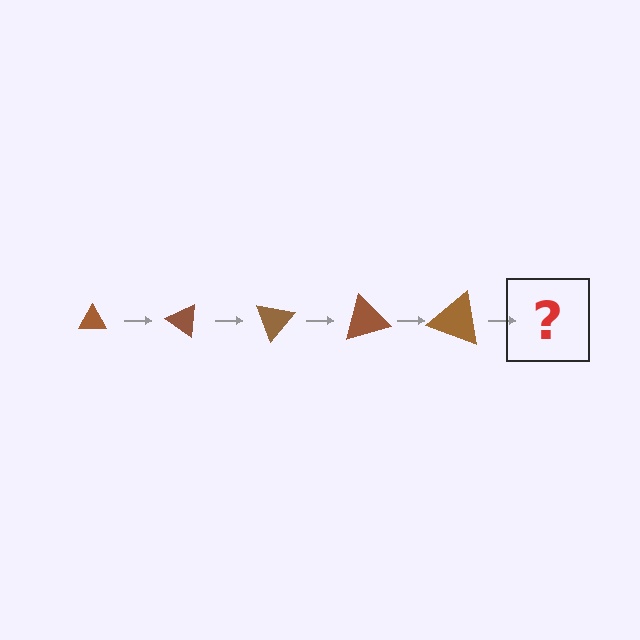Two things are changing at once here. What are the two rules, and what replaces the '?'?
The two rules are that the triangle grows larger each step and it rotates 35 degrees each step. The '?' should be a triangle, larger than the previous one and rotated 175 degrees from the start.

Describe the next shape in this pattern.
It should be a triangle, larger than the previous one and rotated 175 degrees from the start.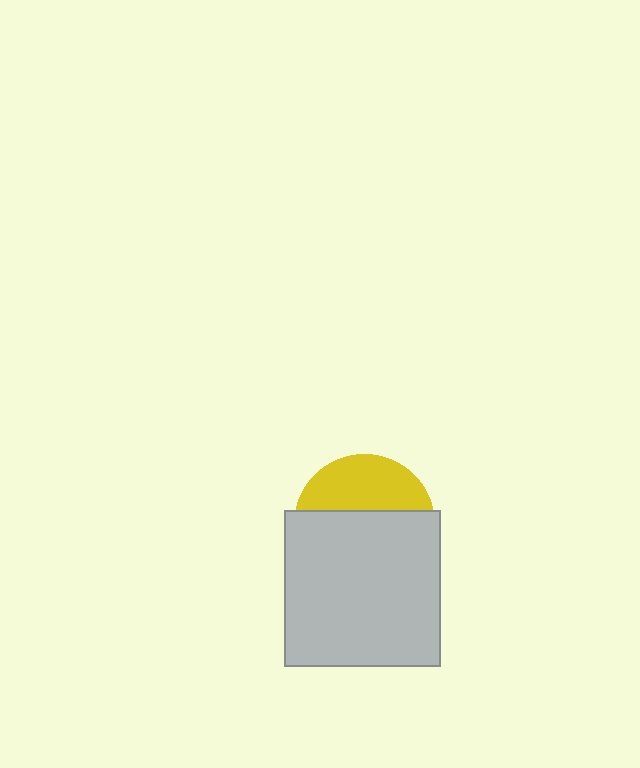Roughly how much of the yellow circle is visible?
A small part of it is visible (roughly 37%).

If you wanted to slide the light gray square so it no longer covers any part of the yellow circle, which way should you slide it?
Slide it down — that is the most direct way to separate the two shapes.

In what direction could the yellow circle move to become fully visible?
The yellow circle could move up. That would shift it out from behind the light gray square entirely.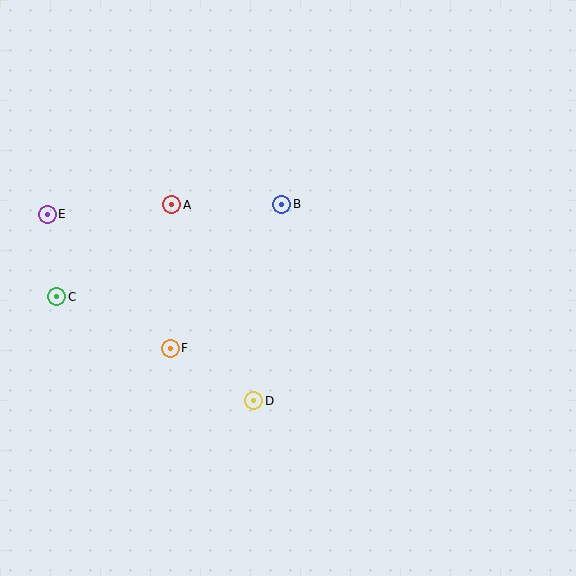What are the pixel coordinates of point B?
Point B is at (282, 204).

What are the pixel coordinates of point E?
Point E is at (47, 214).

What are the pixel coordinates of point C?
Point C is at (57, 297).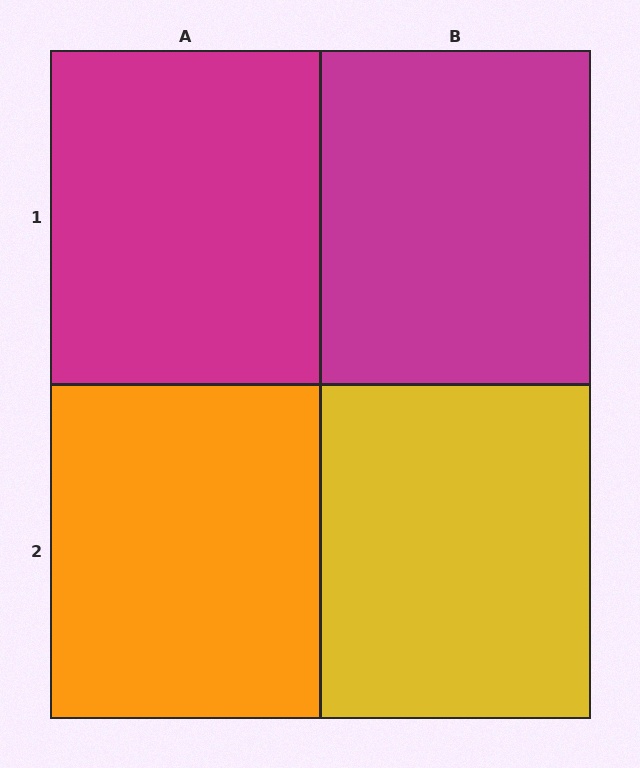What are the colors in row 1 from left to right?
Magenta, magenta.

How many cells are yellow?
1 cell is yellow.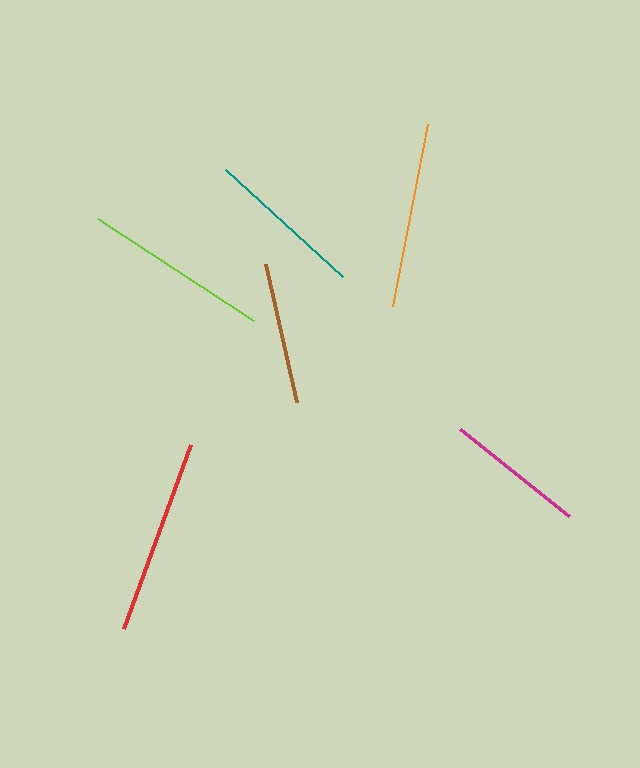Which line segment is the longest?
The red line is the longest at approximately 195 pixels.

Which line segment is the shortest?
The magenta line is the shortest at approximately 139 pixels.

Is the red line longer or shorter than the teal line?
The red line is longer than the teal line.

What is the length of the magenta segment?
The magenta segment is approximately 139 pixels long.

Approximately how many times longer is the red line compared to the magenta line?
The red line is approximately 1.4 times the length of the magenta line.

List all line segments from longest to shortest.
From longest to shortest: red, lime, orange, teal, brown, magenta.